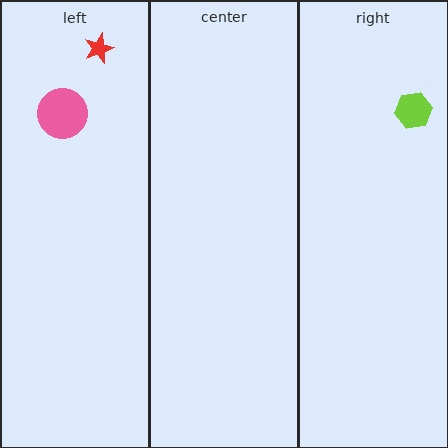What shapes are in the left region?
The red star, the pink circle.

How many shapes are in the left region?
2.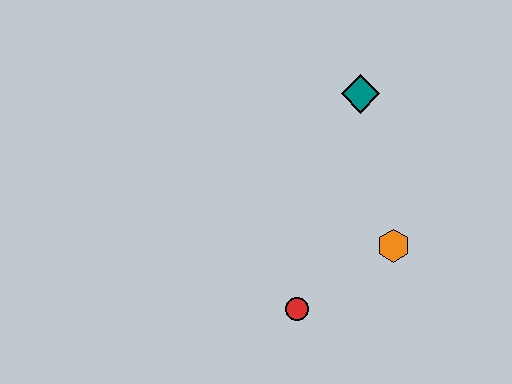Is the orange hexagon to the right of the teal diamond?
Yes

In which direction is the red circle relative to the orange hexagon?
The red circle is to the left of the orange hexagon.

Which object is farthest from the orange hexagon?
The teal diamond is farthest from the orange hexagon.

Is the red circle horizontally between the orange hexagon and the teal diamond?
No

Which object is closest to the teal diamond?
The orange hexagon is closest to the teal diamond.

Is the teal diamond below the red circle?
No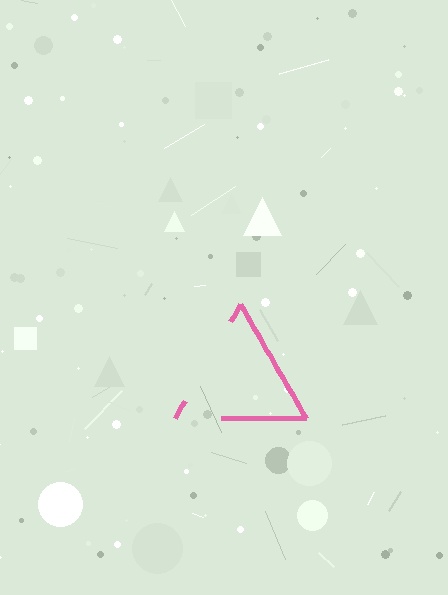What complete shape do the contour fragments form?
The contour fragments form a triangle.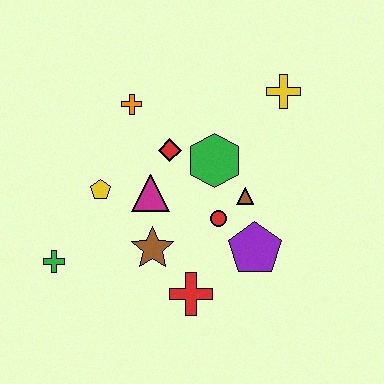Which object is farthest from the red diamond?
The green cross is farthest from the red diamond.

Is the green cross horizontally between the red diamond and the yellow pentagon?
No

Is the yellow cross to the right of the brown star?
Yes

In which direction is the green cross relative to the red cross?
The green cross is to the left of the red cross.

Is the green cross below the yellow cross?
Yes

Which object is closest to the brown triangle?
The red circle is closest to the brown triangle.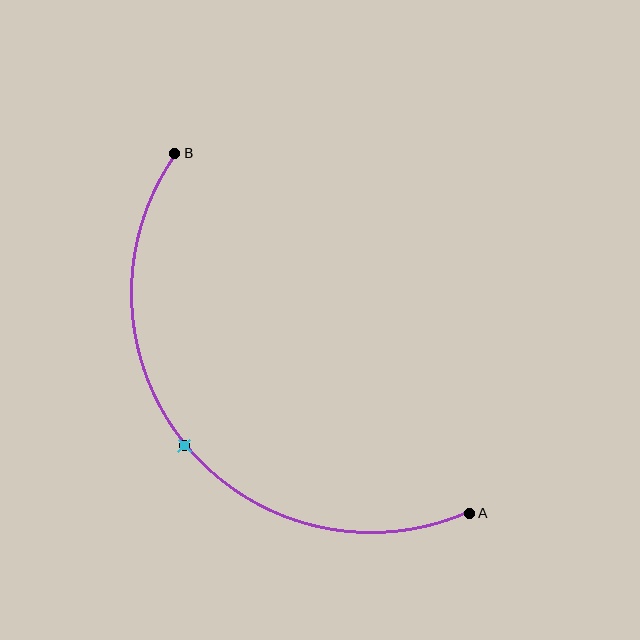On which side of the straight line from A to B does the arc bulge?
The arc bulges below and to the left of the straight line connecting A and B.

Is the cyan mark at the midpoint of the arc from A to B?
Yes. The cyan mark lies on the arc at equal arc-length from both A and B — it is the arc midpoint.